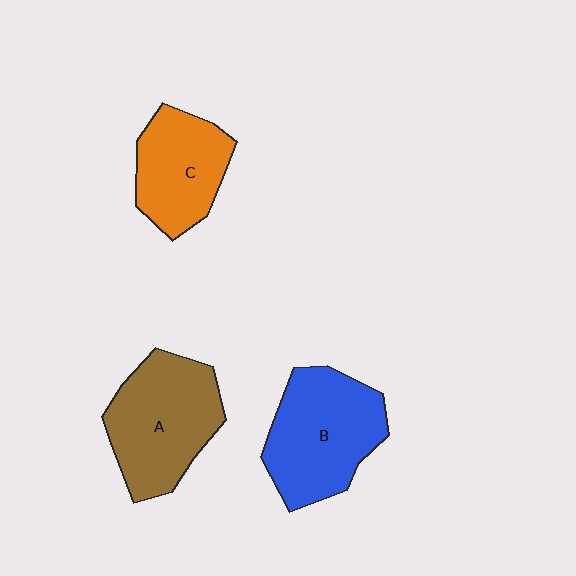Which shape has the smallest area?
Shape C (orange).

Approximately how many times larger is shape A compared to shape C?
Approximately 1.3 times.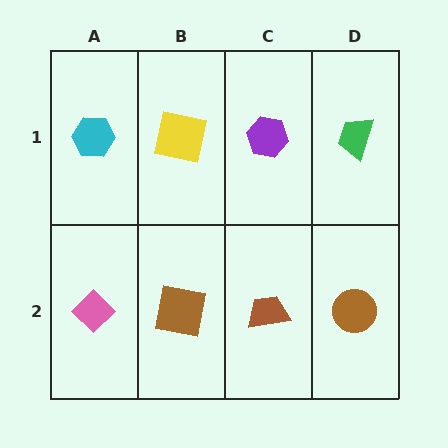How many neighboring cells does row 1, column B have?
3.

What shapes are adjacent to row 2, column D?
A green trapezoid (row 1, column D), a brown trapezoid (row 2, column C).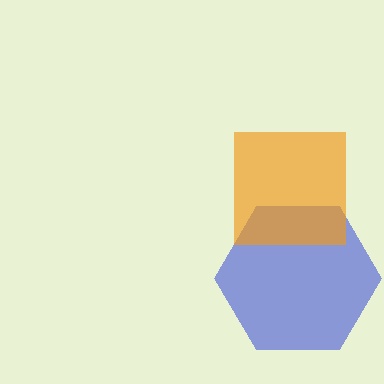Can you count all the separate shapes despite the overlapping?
Yes, there are 2 separate shapes.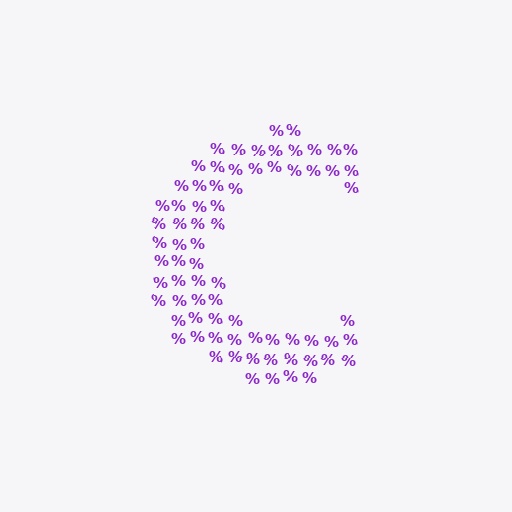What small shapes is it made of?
It is made of small percent signs.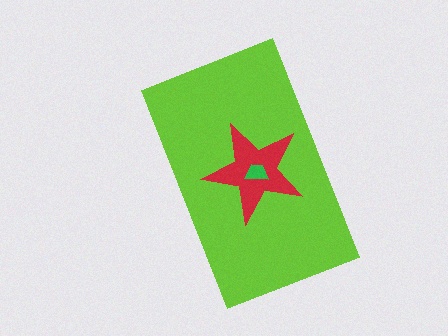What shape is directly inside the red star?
The green trapezoid.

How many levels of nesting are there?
3.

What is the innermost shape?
The green trapezoid.